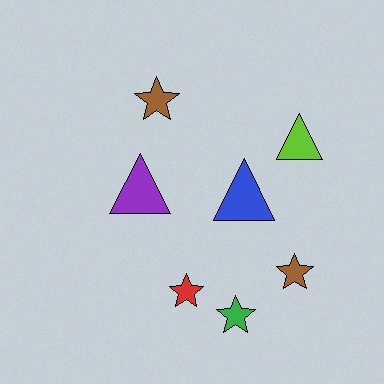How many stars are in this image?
There are 4 stars.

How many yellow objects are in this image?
There are no yellow objects.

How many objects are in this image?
There are 7 objects.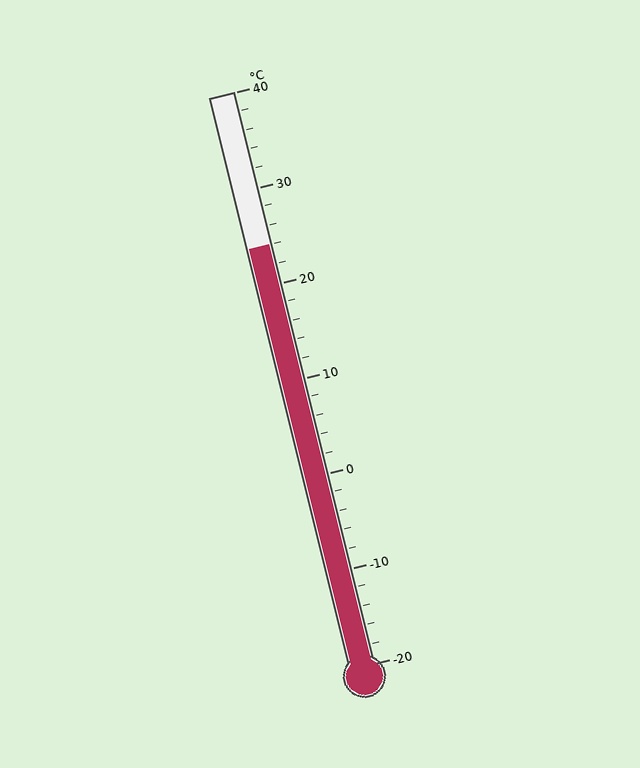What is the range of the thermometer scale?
The thermometer scale ranges from -20°C to 40°C.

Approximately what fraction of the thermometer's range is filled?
The thermometer is filled to approximately 75% of its range.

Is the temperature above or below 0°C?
The temperature is above 0°C.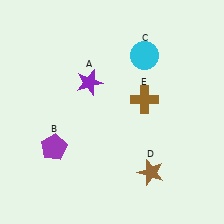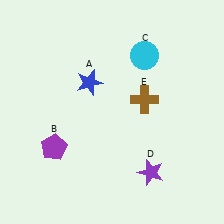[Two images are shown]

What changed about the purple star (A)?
In Image 1, A is purple. In Image 2, it changed to blue.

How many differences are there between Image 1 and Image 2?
There are 2 differences between the two images.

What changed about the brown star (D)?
In Image 1, D is brown. In Image 2, it changed to purple.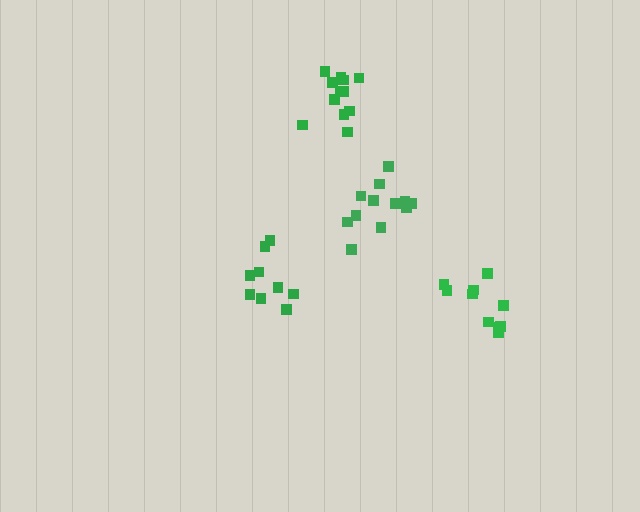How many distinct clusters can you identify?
There are 4 distinct clusters.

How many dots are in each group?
Group 1: 12 dots, Group 2: 9 dots, Group 3: 12 dots, Group 4: 10 dots (43 total).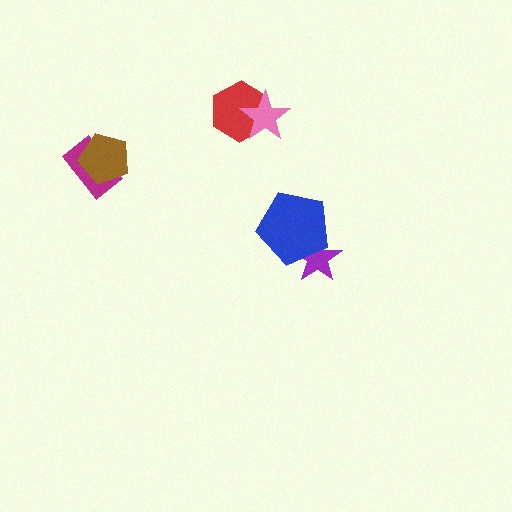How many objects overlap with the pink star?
1 object overlaps with the pink star.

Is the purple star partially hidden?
Yes, it is partially covered by another shape.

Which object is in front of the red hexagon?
The pink star is in front of the red hexagon.